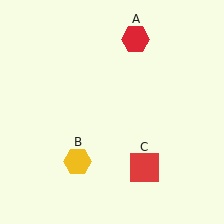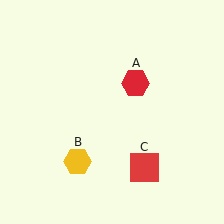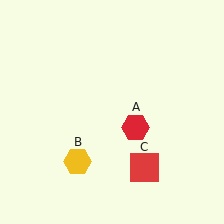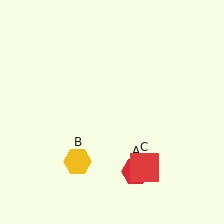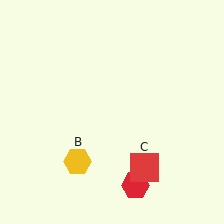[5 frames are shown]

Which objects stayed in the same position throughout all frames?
Yellow hexagon (object B) and red square (object C) remained stationary.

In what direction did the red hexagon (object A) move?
The red hexagon (object A) moved down.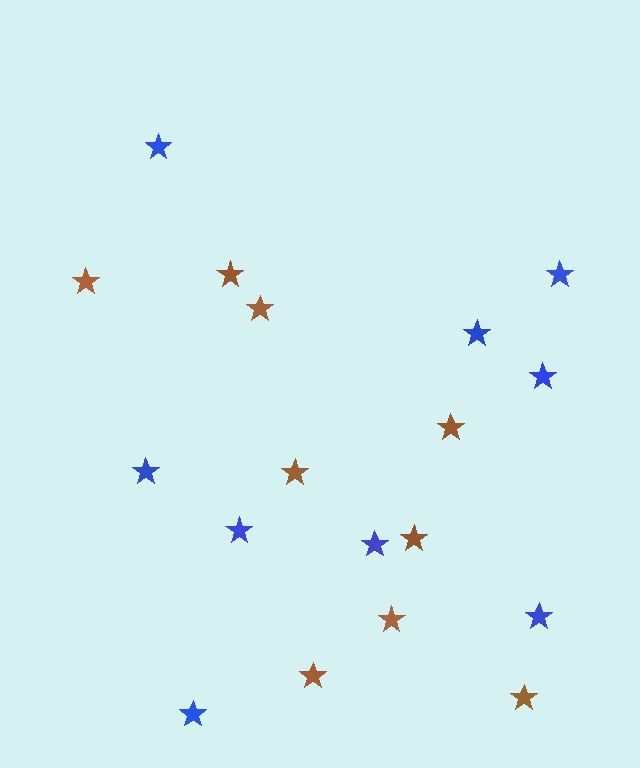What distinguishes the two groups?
There are 2 groups: one group of brown stars (9) and one group of blue stars (9).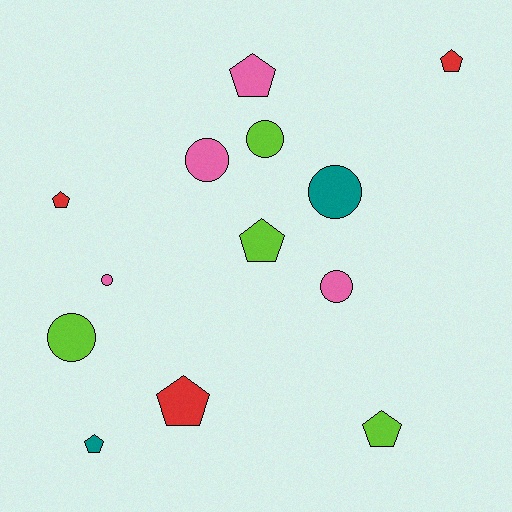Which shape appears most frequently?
Pentagon, with 7 objects.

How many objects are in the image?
There are 13 objects.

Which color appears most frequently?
Pink, with 4 objects.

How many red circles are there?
There are no red circles.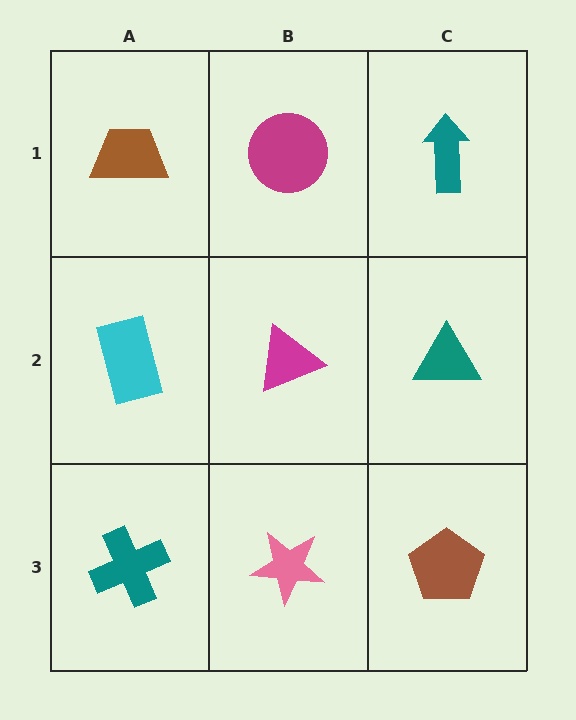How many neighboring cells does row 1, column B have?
3.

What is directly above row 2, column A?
A brown trapezoid.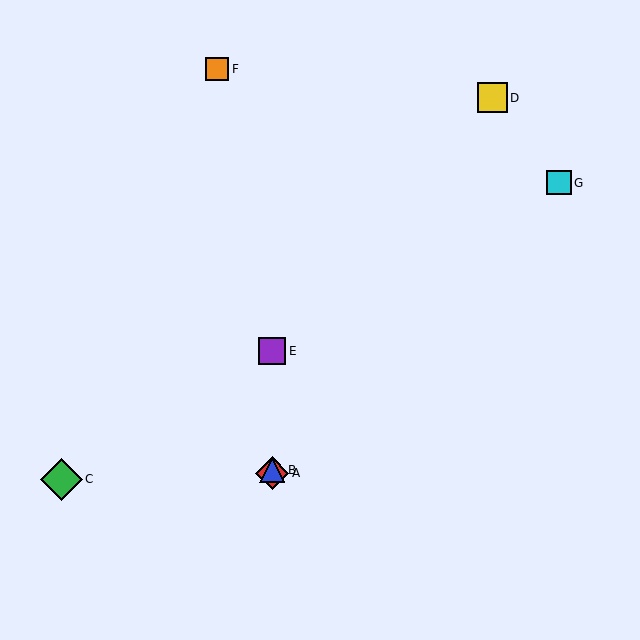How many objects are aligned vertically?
3 objects (A, B, E) are aligned vertically.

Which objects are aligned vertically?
Objects A, B, E are aligned vertically.